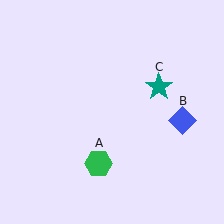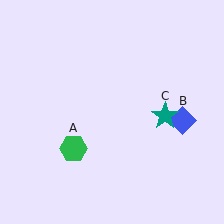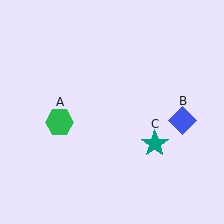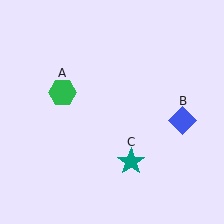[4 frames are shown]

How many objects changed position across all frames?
2 objects changed position: green hexagon (object A), teal star (object C).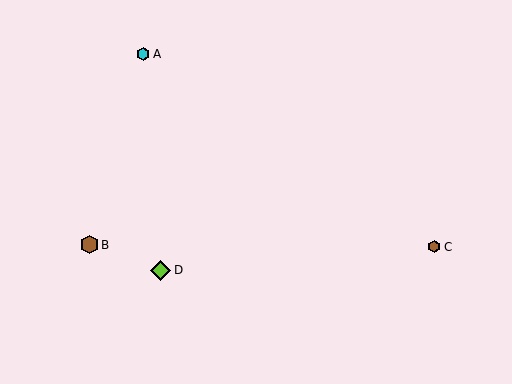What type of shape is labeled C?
Shape C is a brown hexagon.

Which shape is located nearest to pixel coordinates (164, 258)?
The lime diamond (labeled D) at (161, 271) is nearest to that location.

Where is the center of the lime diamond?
The center of the lime diamond is at (161, 271).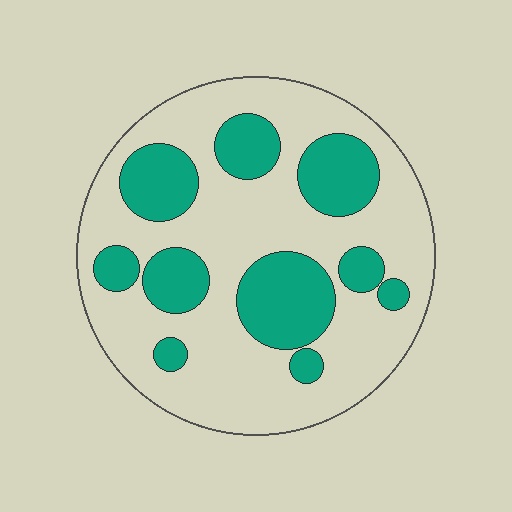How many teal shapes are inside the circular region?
10.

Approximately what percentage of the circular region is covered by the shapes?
Approximately 30%.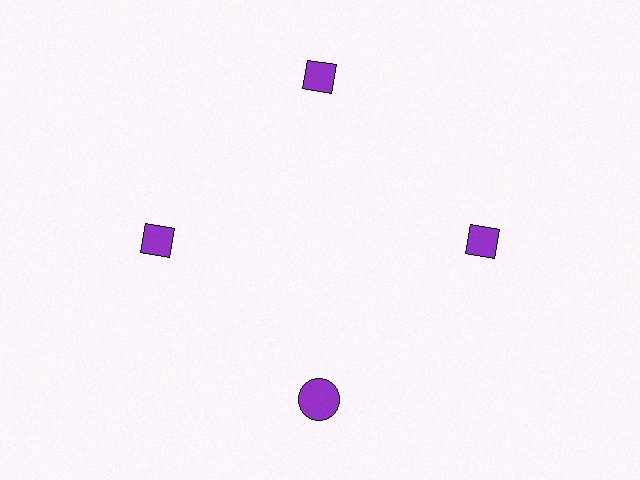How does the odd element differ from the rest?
It has a different shape: circle instead of diamond.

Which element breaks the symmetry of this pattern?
The purple circle at roughly the 6 o'clock position breaks the symmetry. All other shapes are purple diamonds.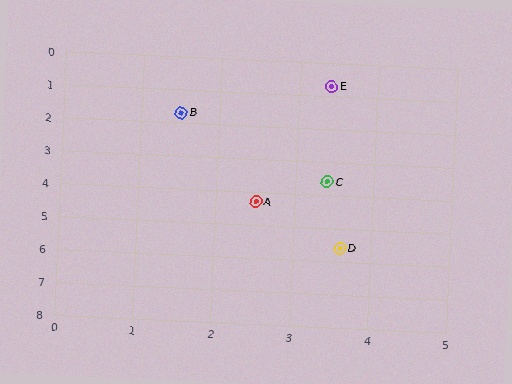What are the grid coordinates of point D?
Point D is at approximately (3.6, 5.6).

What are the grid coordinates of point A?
Point A is at approximately (2.5, 4.3).